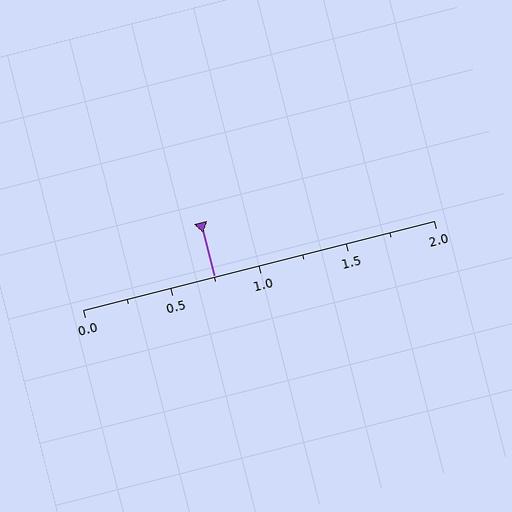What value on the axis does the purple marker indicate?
The marker indicates approximately 0.75.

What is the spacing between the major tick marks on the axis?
The major ticks are spaced 0.5 apart.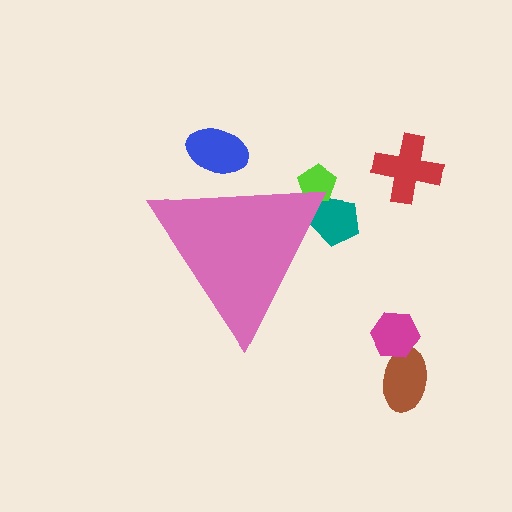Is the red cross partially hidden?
No, the red cross is fully visible.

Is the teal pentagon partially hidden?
Yes, the teal pentagon is partially hidden behind the pink triangle.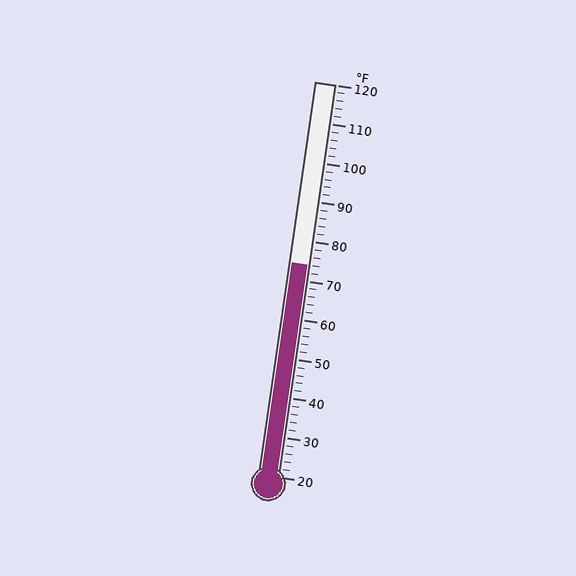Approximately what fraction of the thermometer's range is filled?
The thermometer is filled to approximately 55% of its range.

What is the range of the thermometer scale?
The thermometer scale ranges from 20°F to 120°F.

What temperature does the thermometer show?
The thermometer shows approximately 74°F.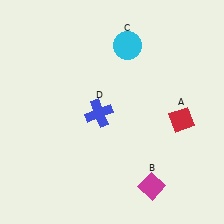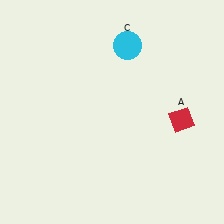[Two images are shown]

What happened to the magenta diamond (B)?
The magenta diamond (B) was removed in Image 2. It was in the bottom-right area of Image 1.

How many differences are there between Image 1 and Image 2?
There are 2 differences between the two images.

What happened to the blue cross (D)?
The blue cross (D) was removed in Image 2. It was in the bottom-left area of Image 1.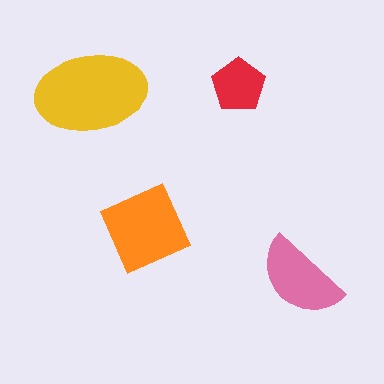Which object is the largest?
The yellow ellipse.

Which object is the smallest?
The red pentagon.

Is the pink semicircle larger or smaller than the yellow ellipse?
Smaller.